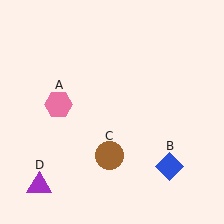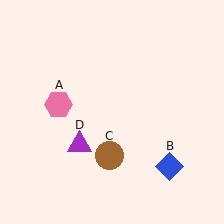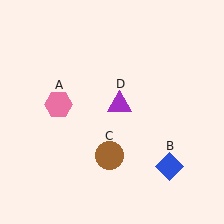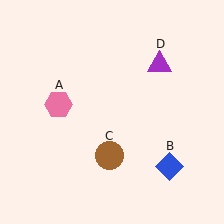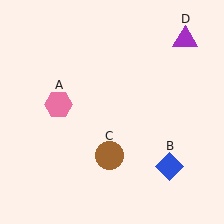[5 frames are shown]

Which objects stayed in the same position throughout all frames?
Pink hexagon (object A) and blue diamond (object B) and brown circle (object C) remained stationary.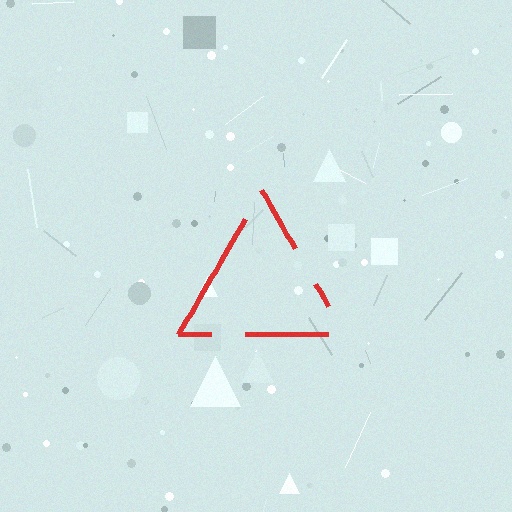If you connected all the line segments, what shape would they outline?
They would outline a triangle.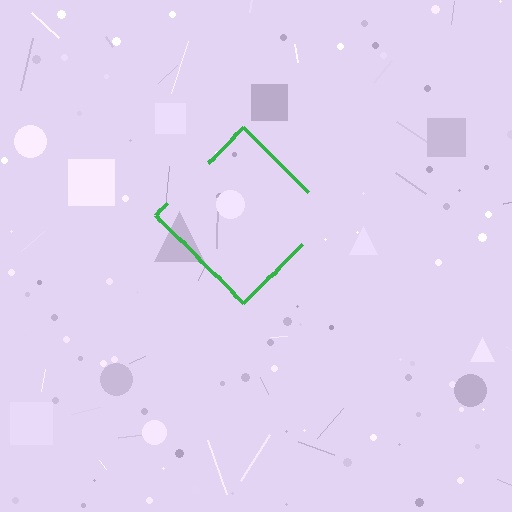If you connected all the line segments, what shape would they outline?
They would outline a diamond.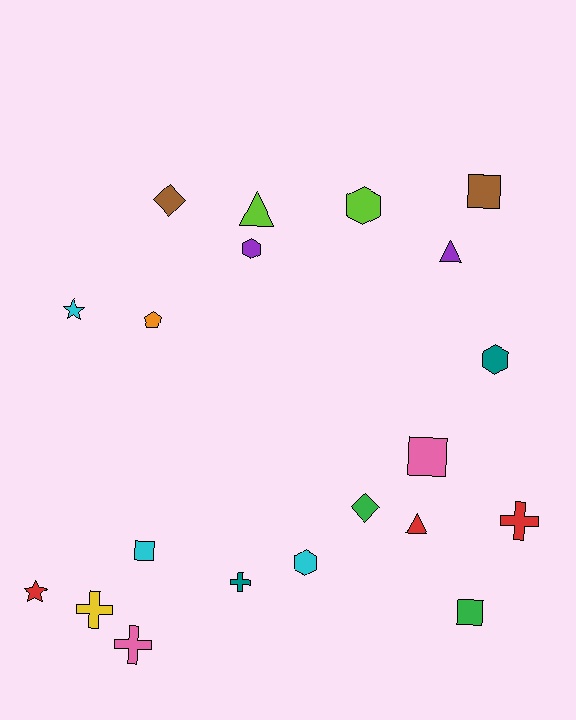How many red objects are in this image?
There are 3 red objects.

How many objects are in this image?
There are 20 objects.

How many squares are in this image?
There are 4 squares.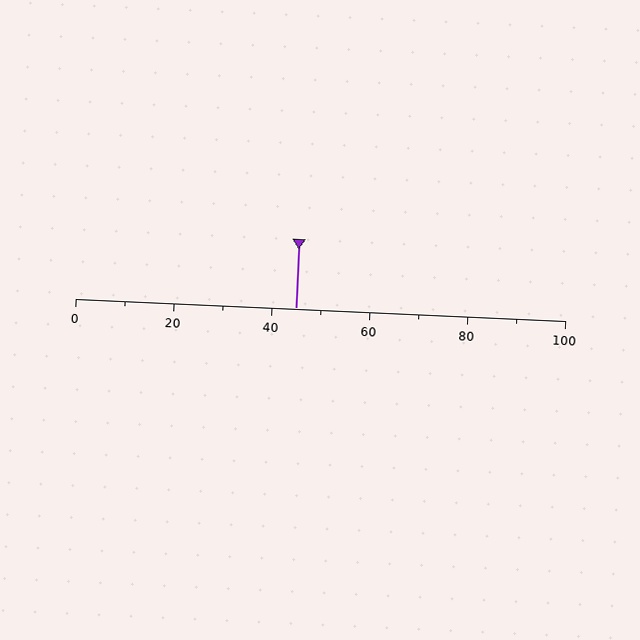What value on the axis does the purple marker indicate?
The marker indicates approximately 45.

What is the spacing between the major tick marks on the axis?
The major ticks are spaced 20 apart.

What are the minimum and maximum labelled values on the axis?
The axis runs from 0 to 100.